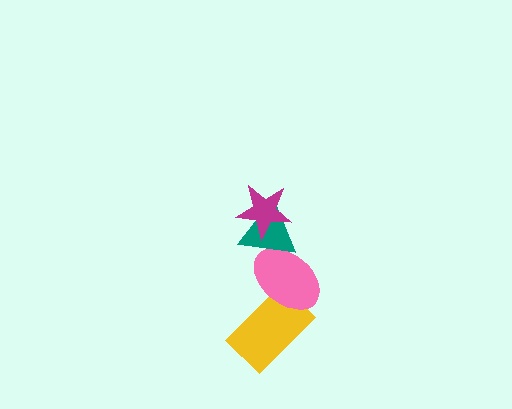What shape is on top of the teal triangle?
The magenta star is on top of the teal triangle.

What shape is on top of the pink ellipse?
The teal triangle is on top of the pink ellipse.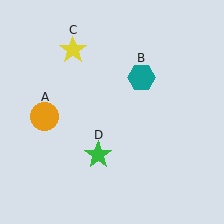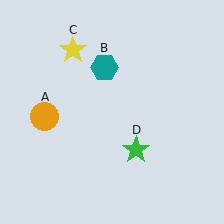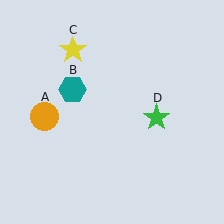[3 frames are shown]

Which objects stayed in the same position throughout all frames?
Orange circle (object A) and yellow star (object C) remained stationary.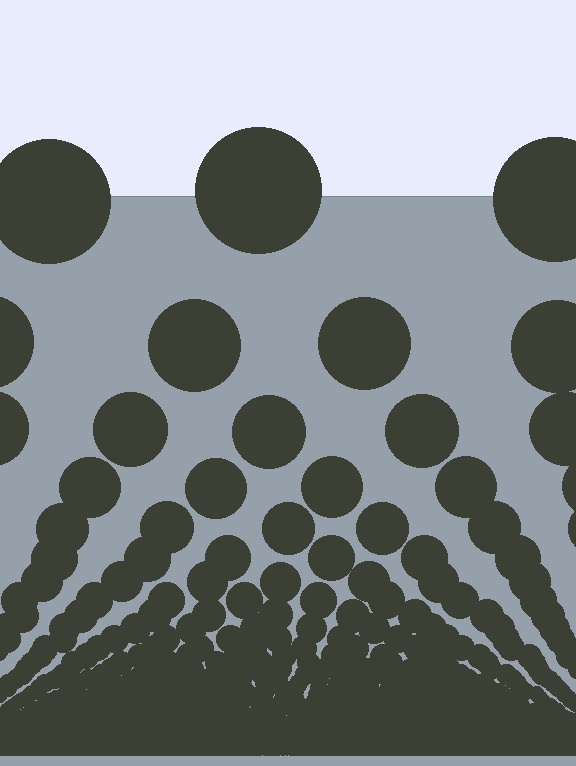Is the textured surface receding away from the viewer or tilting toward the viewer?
The surface appears to tilt toward the viewer. Texture elements get larger and sparser toward the top.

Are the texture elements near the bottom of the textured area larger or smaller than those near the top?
Smaller. The gradient is inverted — elements near the bottom are smaller and denser.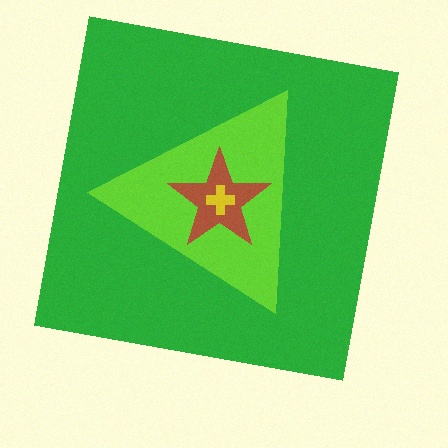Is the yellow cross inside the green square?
Yes.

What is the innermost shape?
The yellow cross.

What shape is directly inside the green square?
The lime triangle.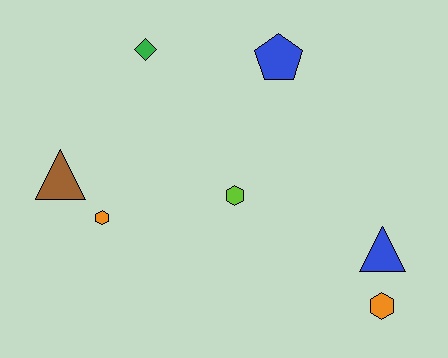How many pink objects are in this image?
There are no pink objects.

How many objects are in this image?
There are 7 objects.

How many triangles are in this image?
There are 2 triangles.